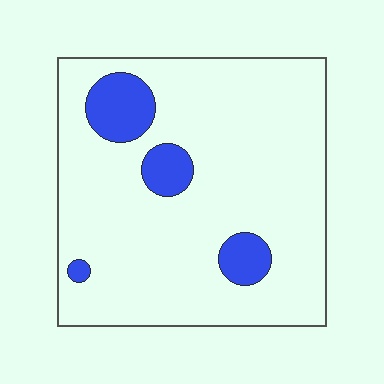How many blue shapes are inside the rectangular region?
4.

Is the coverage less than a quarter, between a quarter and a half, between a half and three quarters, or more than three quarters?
Less than a quarter.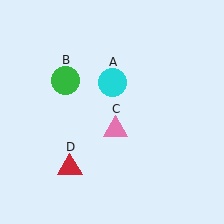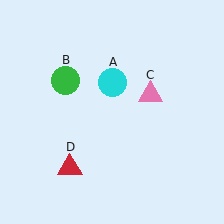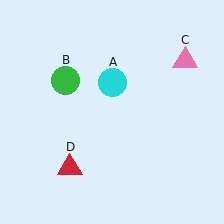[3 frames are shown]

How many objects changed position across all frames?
1 object changed position: pink triangle (object C).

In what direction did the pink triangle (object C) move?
The pink triangle (object C) moved up and to the right.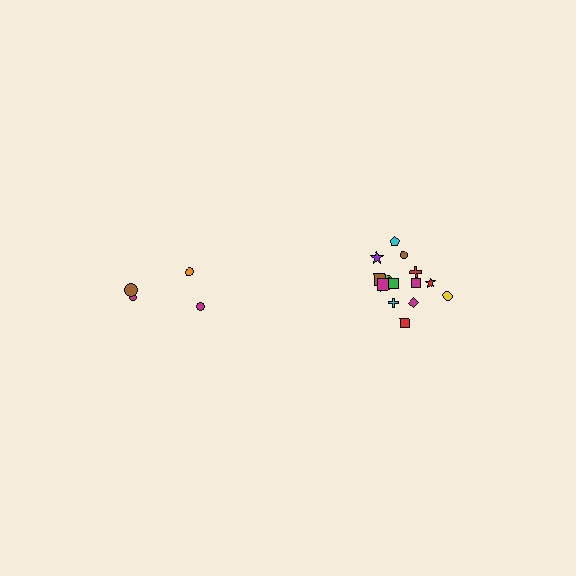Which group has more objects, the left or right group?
The right group.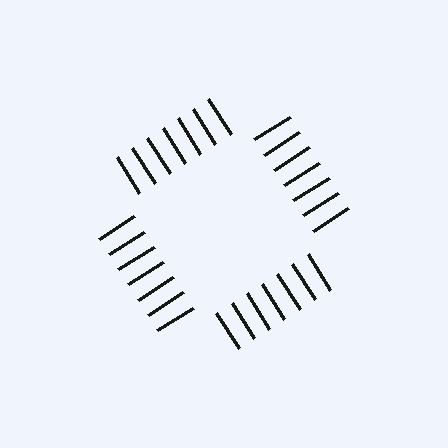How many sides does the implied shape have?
4 sides — the line-ends trace a square.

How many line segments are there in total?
28 — 7 along each of the 4 edges.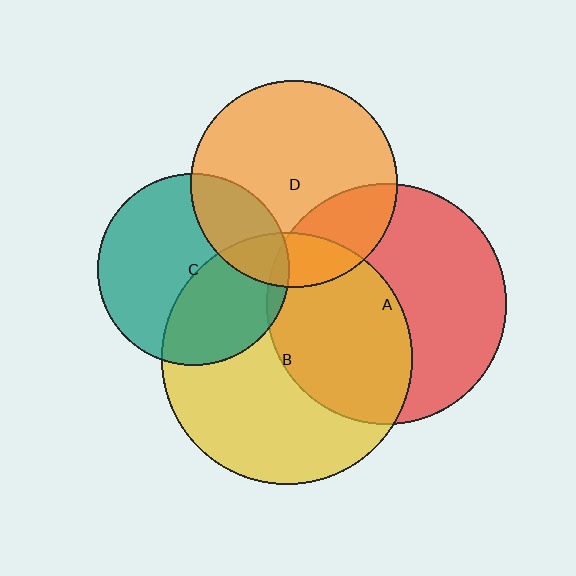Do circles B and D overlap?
Yes.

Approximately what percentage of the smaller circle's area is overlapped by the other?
Approximately 15%.